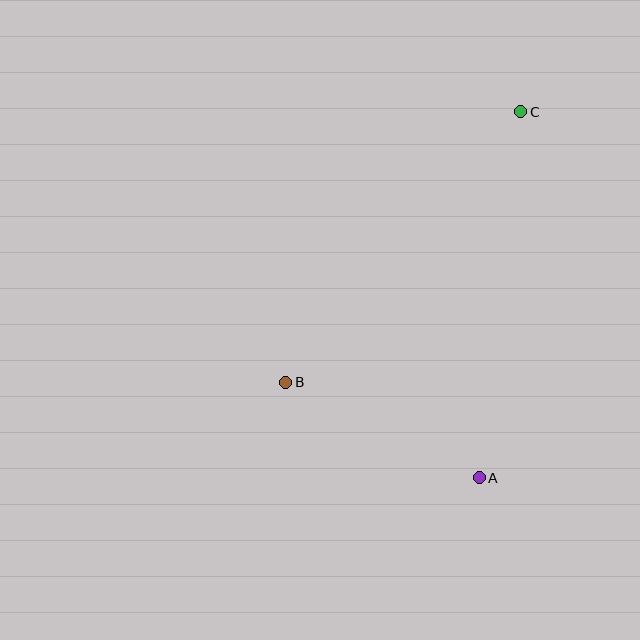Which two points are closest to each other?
Points A and B are closest to each other.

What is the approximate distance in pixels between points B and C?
The distance between B and C is approximately 358 pixels.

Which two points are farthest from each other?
Points A and C are farthest from each other.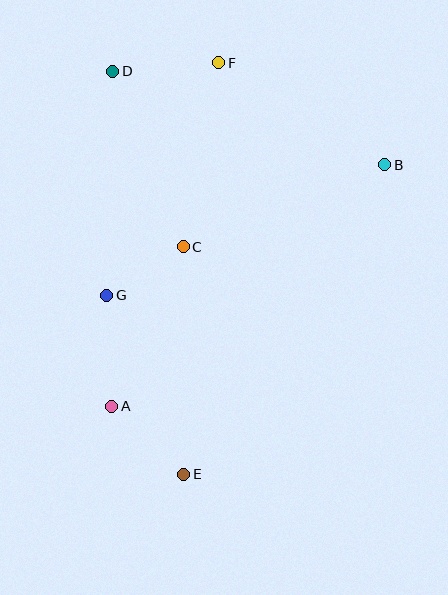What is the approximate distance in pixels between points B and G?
The distance between B and G is approximately 307 pixels.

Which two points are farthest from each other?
Points E and F are farthest from each other.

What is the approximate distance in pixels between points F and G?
The distance between F and G is approximately 258 pixels.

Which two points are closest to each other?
Points C and G are closest to each other.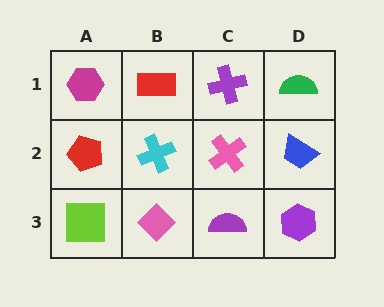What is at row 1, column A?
A magenta hexagon.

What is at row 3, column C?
A purple semicircle.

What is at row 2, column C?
A pink cross.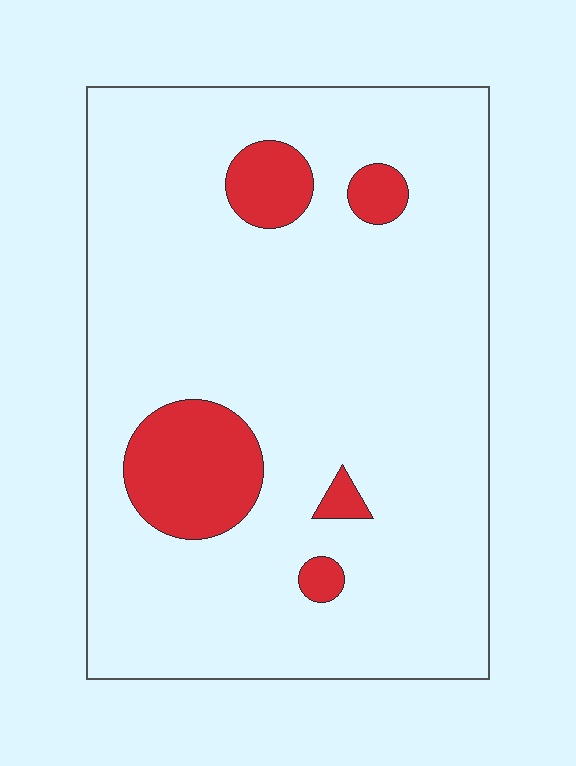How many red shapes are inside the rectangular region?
5.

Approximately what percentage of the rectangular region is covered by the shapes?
Approximately 10%.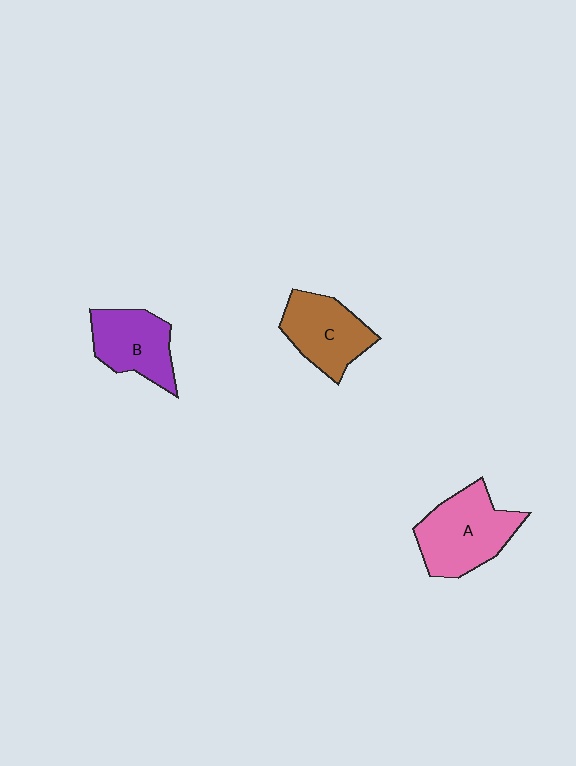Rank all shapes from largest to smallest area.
From largest to smallest: A (pink), C (brown), B (purple).